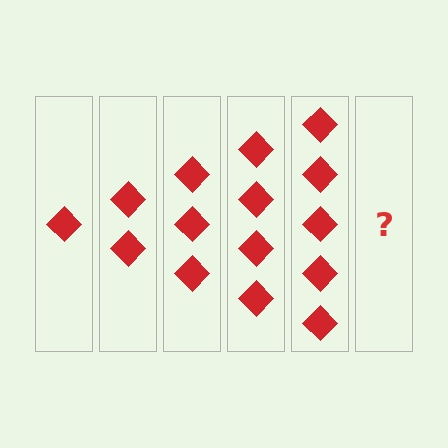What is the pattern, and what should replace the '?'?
The pattern is that each step adds one more diamond. The '?' should be 6 diamonds.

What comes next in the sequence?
The next element should be 6 diamonds.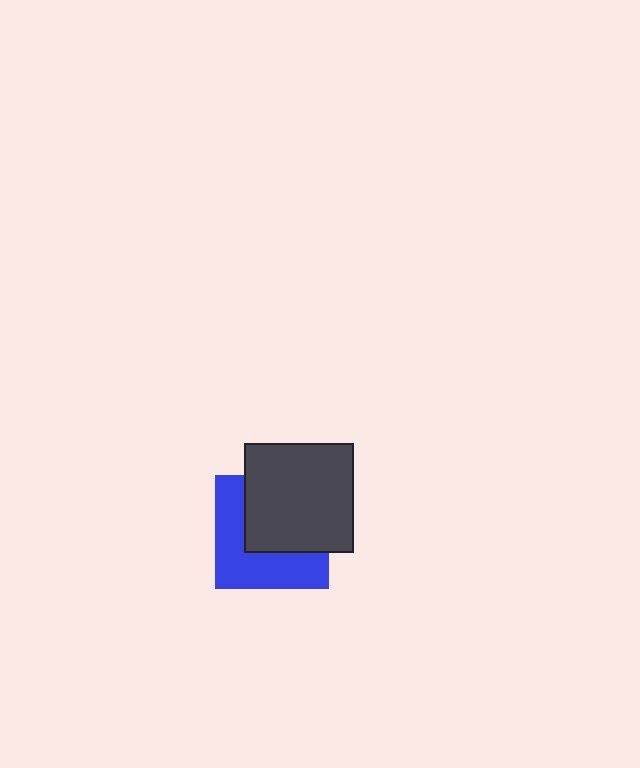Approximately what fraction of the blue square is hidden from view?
Roughly 52% of the blue square is hidden behind the dark gray square.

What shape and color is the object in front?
The object in front is a dark gray square.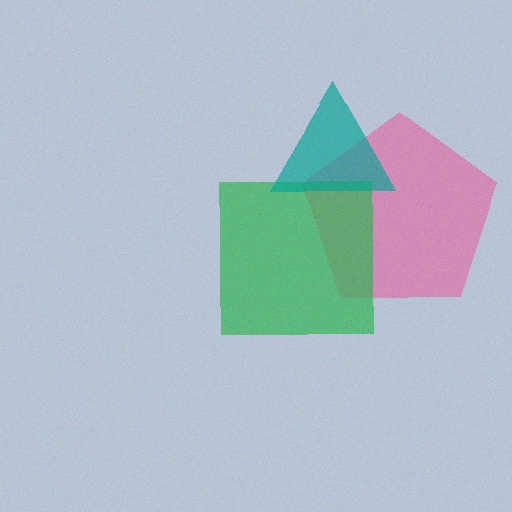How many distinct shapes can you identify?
There are 3 distinct shapes: a pink pentagon, a green square, a teal triangle.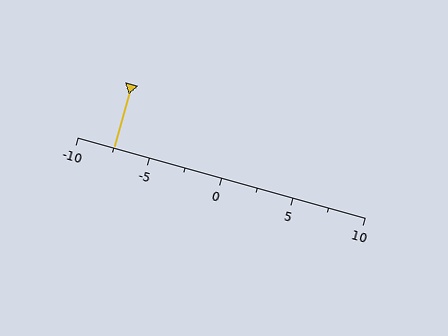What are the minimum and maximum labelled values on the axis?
The axis runs from -10 to 10.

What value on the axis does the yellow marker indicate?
The marker indicates approximately -7.5.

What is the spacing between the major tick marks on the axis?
The major ticks are spaced 5 apart.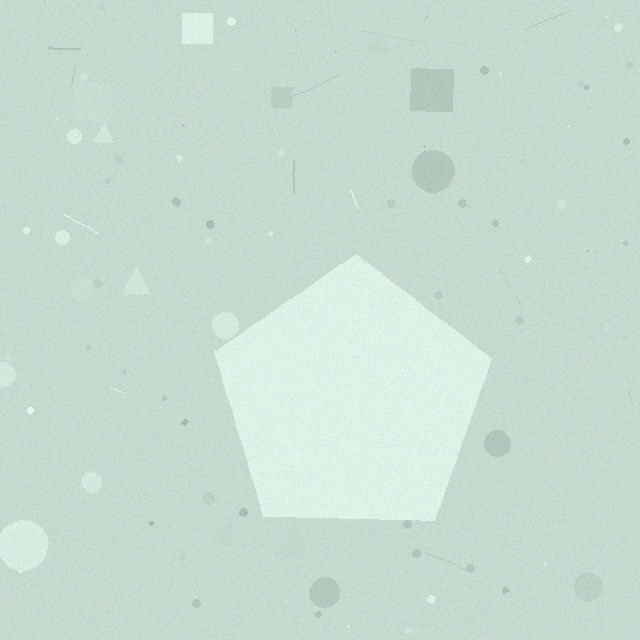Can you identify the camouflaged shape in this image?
The camouflaged shape is a pentagon.